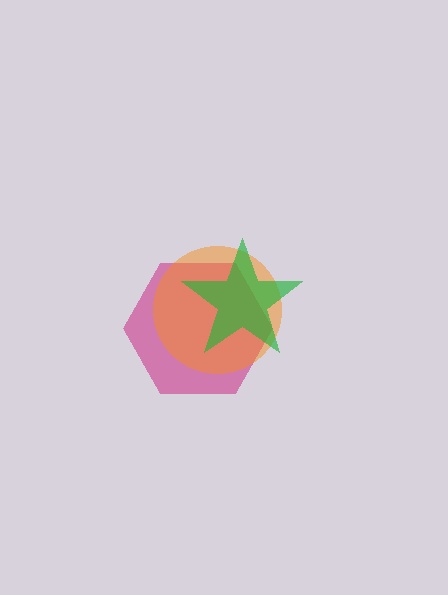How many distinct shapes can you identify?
There are 3 distinct shapes: a magenta hexagon, an orange circle, a green star.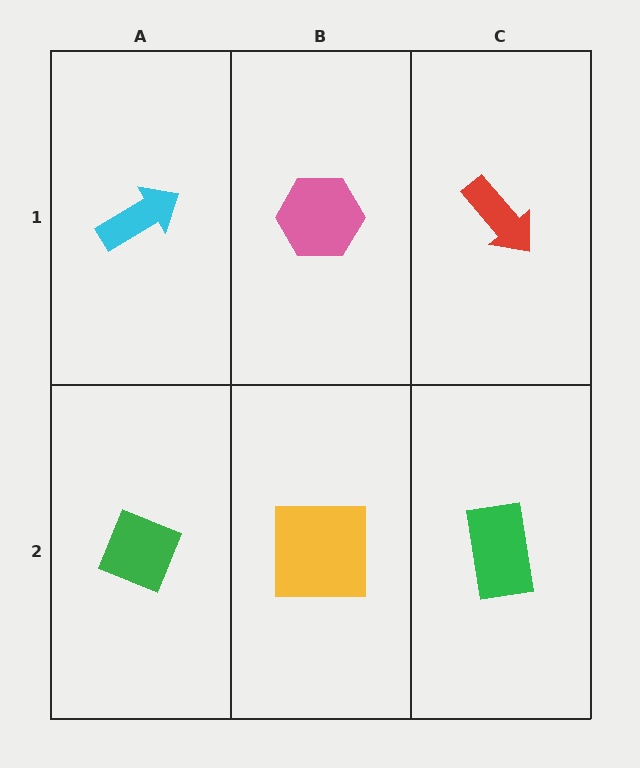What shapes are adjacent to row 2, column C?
A red arrow (row 1, column C), a yellow square (row 2, column B).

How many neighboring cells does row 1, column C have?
2.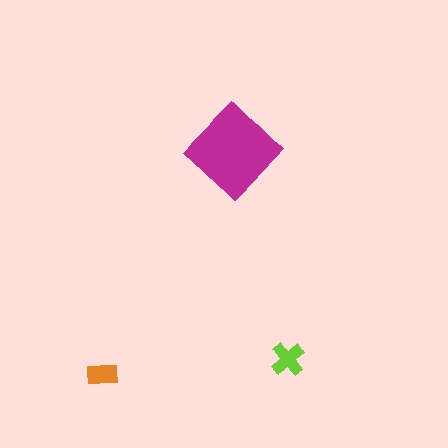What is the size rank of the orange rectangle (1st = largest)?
3rd.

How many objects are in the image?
There are 3 objects in the image.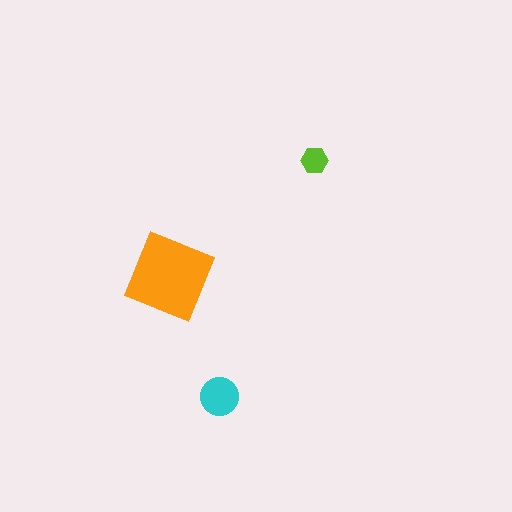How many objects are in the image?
There are 3 objects in the image.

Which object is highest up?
The lime hexagon is topmost.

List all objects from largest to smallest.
The orange diamond, the cyan circle, the lime hexagon.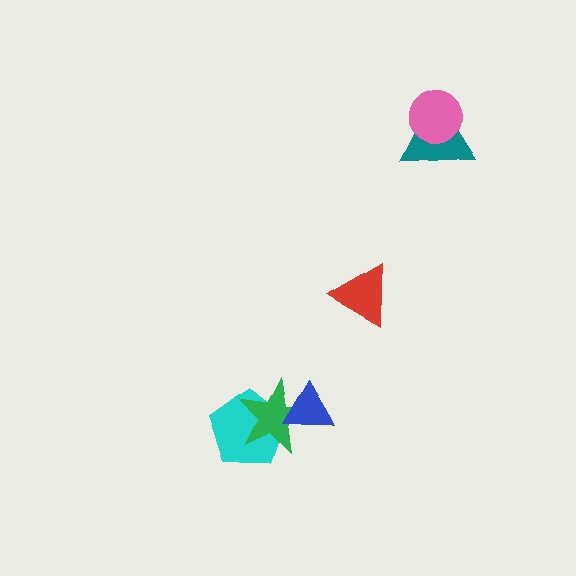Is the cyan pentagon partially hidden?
Yes, it is partially covered by another shape.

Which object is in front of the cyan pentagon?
The green star is in front of the cyan pentagon.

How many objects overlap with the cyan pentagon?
1 object overlaps with the cyan pentagon.